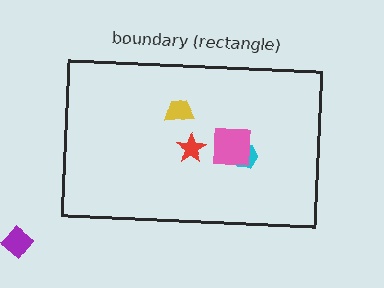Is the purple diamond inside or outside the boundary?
Outside.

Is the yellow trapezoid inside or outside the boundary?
Inside.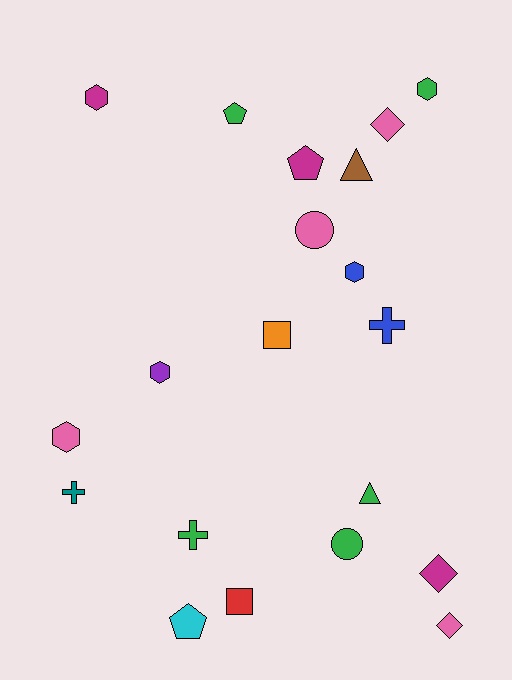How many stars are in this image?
There are no stars.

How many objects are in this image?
There are 20 objects.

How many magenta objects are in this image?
There are 3 magenta objects.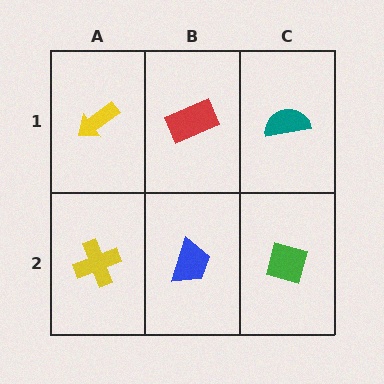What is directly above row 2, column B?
A red rectangle.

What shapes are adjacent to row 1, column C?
A green square (row 2, column C), a red rectangle (row 1, column B).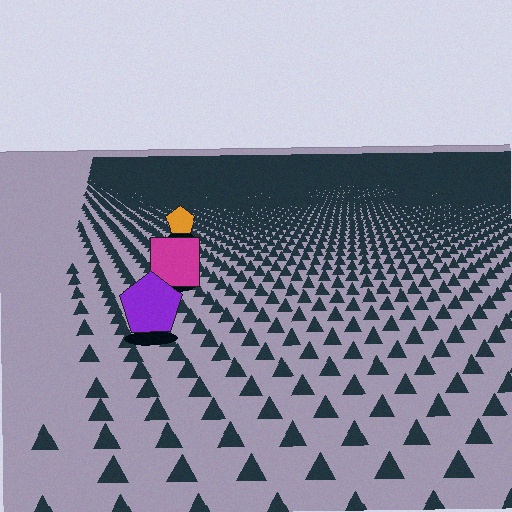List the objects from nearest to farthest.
From nearest to farthest: the purple pentagon, the magenta square, the orange pentagon.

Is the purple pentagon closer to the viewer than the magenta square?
Yes. The purple pentagon is closer — you can tell from the texture gradient: the ground texture is coarser near it.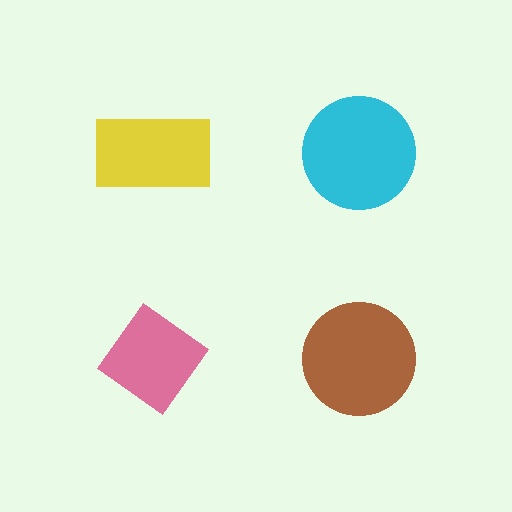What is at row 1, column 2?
A cyan circle.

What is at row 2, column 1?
A pink diamond.